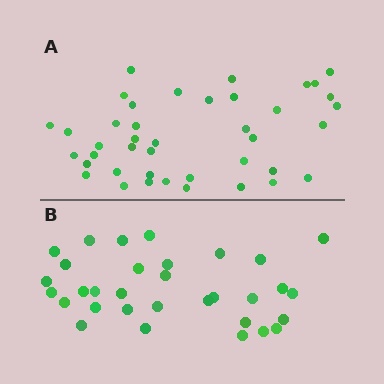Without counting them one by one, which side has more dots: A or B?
Region A (the top region) has more dots.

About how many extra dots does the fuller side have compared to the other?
Region A has roughly 8 or so more dots than region B.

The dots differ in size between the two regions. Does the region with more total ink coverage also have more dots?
No. Region B has more total ink coverage because its dots are larger, but region A actually contains more individual dots. Total area can be misleading — the number of items is what matters here.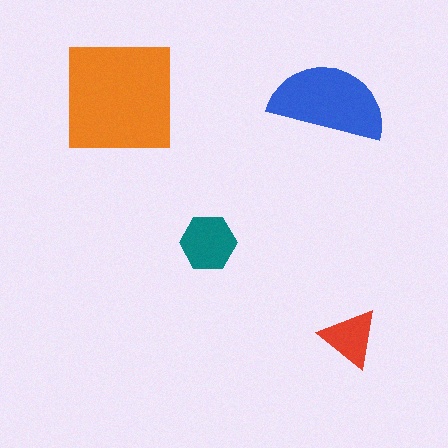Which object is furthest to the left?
The orange square is leftmost.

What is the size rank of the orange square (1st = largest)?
1st.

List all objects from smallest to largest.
The red triangle, the teal hexagon, the blue semicircle, the orange square.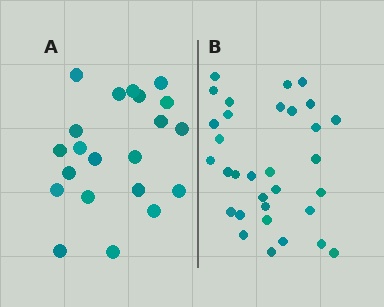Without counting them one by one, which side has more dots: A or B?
Region B (the right region) has more dots.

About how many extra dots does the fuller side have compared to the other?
Region B has roughly 12 or so more dots than region A.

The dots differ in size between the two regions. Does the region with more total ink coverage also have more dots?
No. Region A has more total ink coverage because its dots are larger, but region B actually contains more individual dots. Total area can be misleading — the number of items is what matters here.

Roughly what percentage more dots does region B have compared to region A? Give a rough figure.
About 50% more.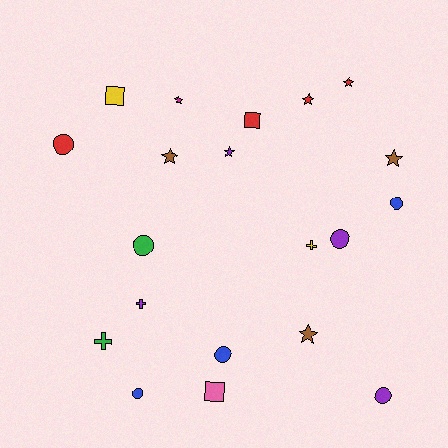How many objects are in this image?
There are 20 objects.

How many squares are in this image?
There are 3 squares.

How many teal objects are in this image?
There are no teal objects.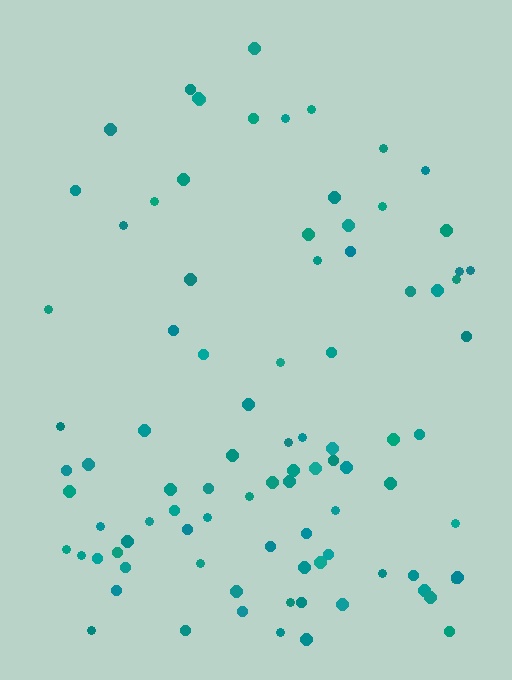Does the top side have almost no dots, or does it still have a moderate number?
Still a moderate number, just noticeably fewer than the bottom.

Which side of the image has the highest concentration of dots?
The bottom.